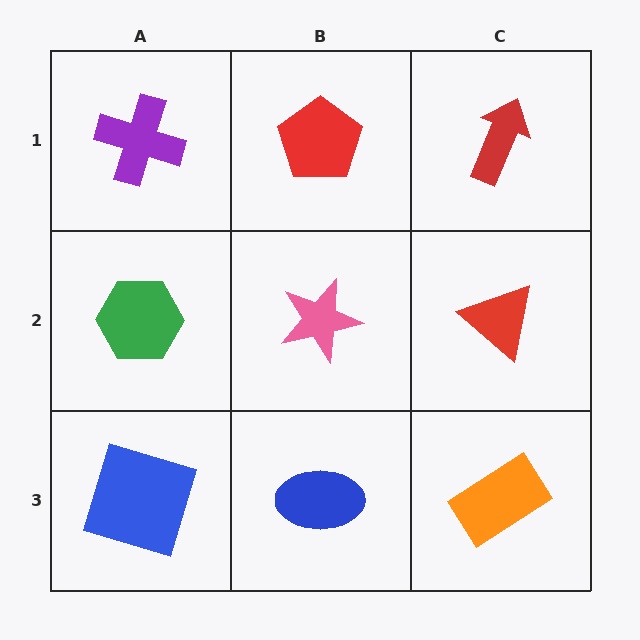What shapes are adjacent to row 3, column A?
A green hexagon (row 2, column A), a blue ellipse (row 3, column B).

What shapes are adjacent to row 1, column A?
A green hexagon (row 2, column A), a red pentagon (row 1, column B).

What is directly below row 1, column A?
A green hexagon.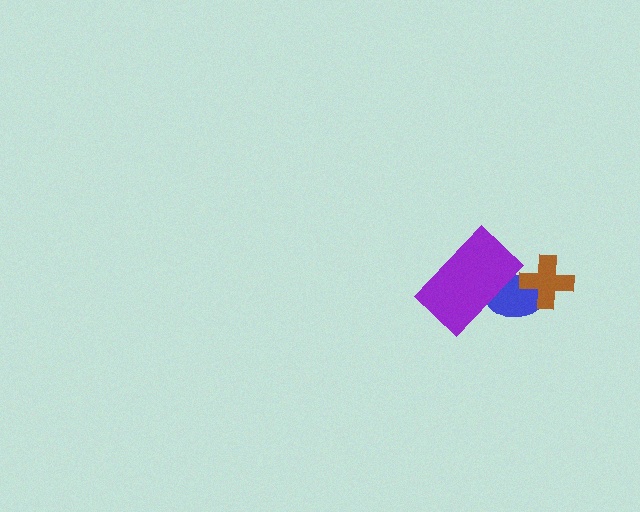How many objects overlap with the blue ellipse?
2 objects overlap with the blue ellipse.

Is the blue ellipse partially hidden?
Yes, it is partially covered by another shape.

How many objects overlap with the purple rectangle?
1 object overlaps with the purple rectangle.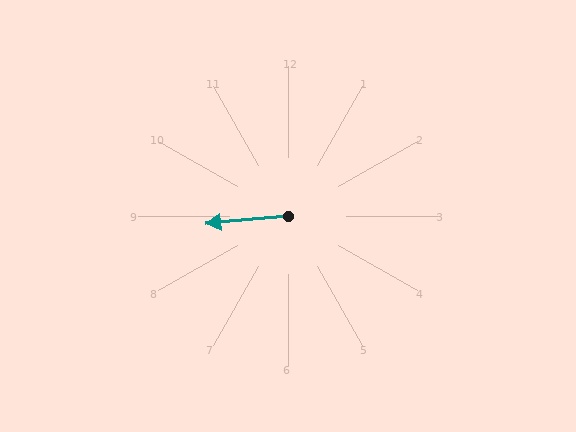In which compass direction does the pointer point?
West.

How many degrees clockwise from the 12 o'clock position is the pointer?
Approximately 265 degrees.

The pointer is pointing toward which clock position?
Roughly 9 o'clock.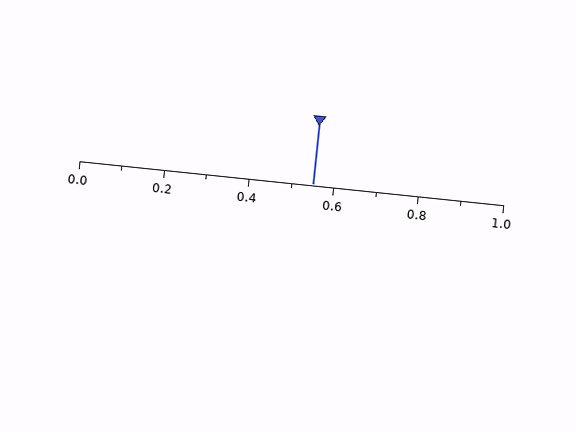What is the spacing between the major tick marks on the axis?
The major ticks are spaced 0.2 apart.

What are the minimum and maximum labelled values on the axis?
The axis runs from 0.0 to 1.0.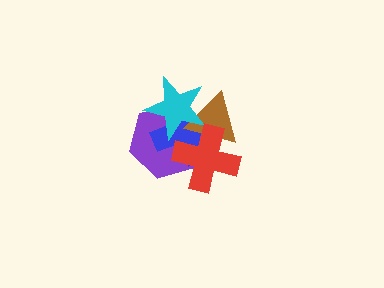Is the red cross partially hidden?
No, no other shape covers it.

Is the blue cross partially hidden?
Yes, it is partially covered by another shape.